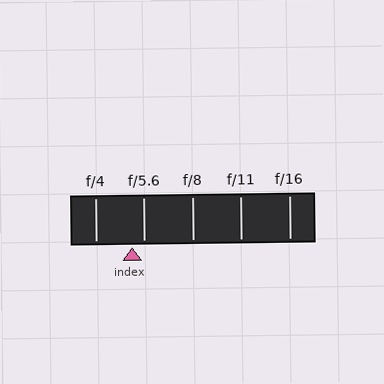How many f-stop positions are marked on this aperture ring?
There are 5 f-stop positions marked.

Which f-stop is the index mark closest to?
The index mark is closest to f/5.6.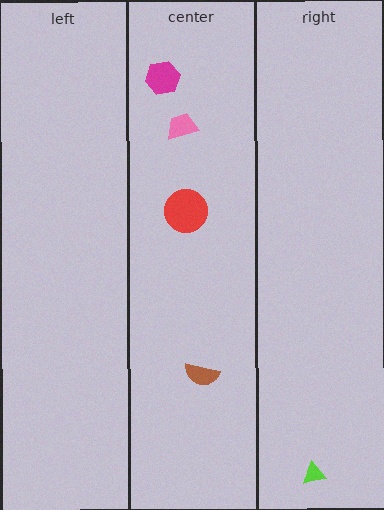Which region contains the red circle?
The center region.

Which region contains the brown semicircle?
The center region.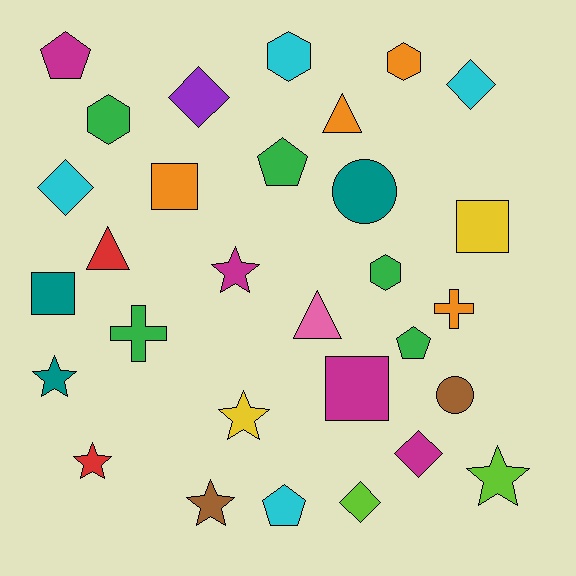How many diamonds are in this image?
There are 5 diamonds.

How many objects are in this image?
There are 30 objects.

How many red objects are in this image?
There are 2 red objects.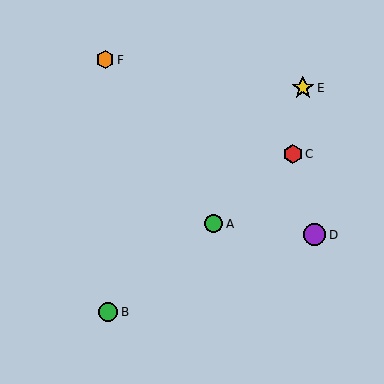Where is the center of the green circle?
The center of the green circle is at (214, 224).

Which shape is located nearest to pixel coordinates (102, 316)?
The green circle (labeled B) at (108, 312) is nearest to that location.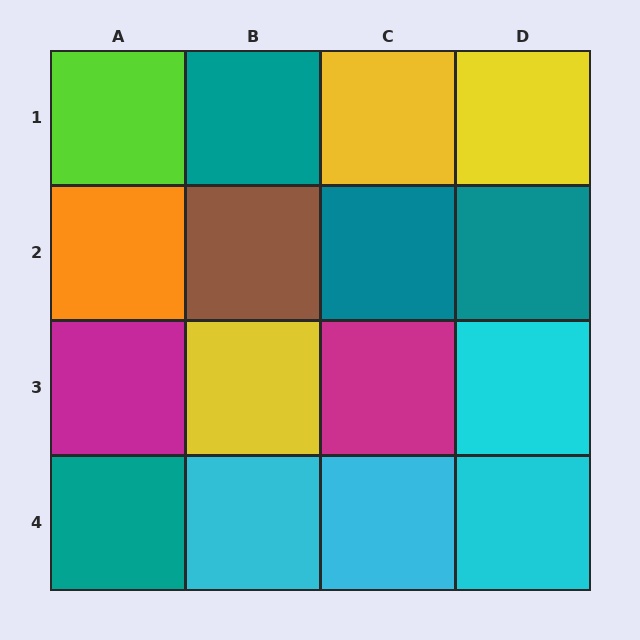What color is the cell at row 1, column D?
Yellow.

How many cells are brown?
1 cell is brown.